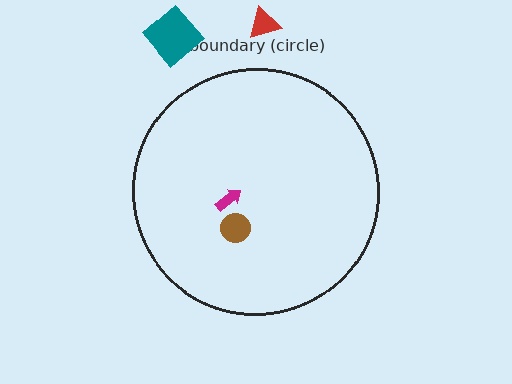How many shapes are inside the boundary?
2 inside, 2 outside.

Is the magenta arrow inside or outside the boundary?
Inside.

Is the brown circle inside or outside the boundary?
Inside.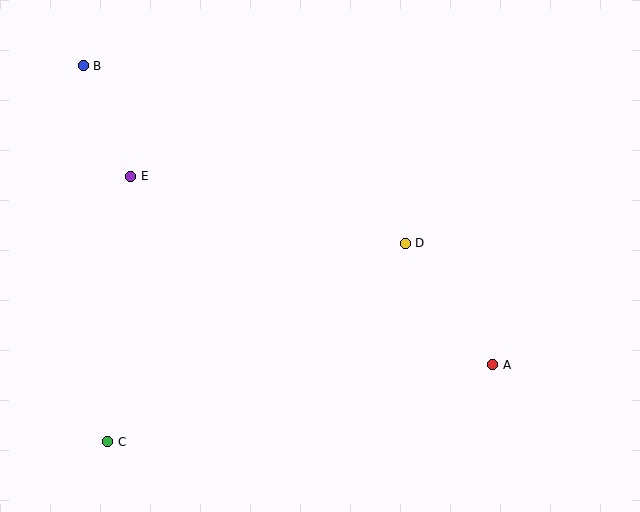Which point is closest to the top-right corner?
Point D is closest to the top-right corner.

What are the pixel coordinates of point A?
Point A is at (493, 365).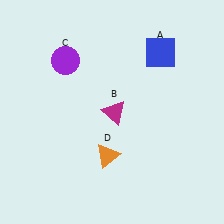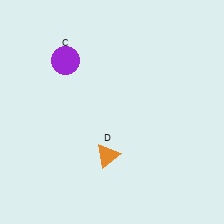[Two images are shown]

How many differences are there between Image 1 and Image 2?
There are 2 differences between the two images.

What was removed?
The magenta triangle (B), the blue square (A) were removed in Image 2.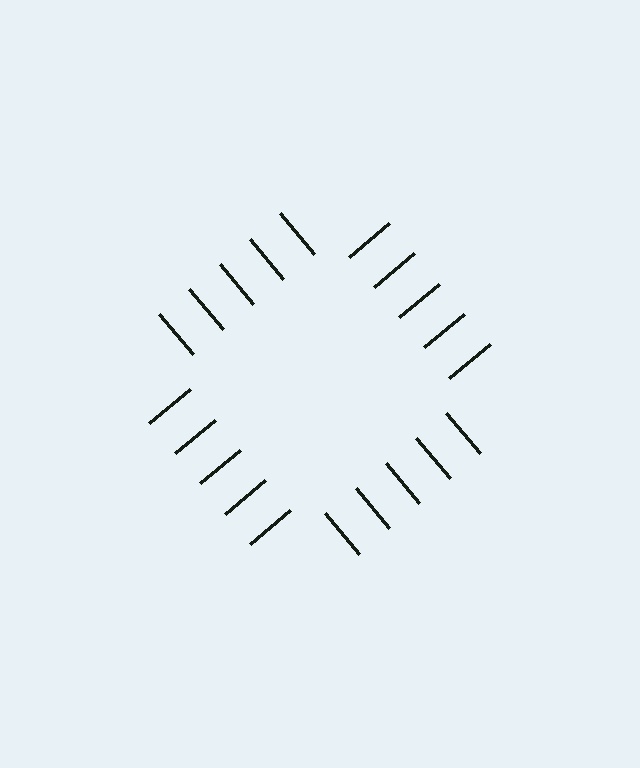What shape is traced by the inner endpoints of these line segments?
An illusory square — the line segments terminate on its edges but no continuous stroke is drawn.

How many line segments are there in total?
20 — 5 along each of the 4 edges.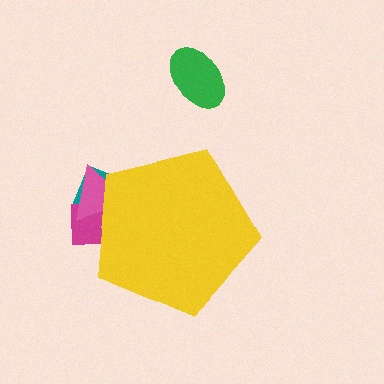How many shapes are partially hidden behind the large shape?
3 shapes are partially hidden.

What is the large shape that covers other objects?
A yellow pentagon.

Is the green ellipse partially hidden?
No, the green ellipse is fully visible.